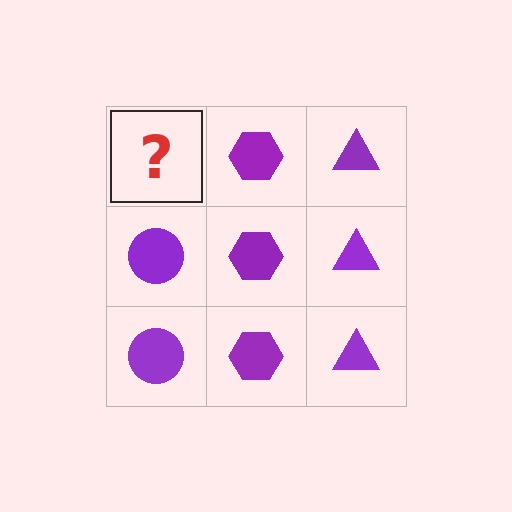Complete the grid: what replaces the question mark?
The question mark should be replaced with a purple circle.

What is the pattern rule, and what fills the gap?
The rule is that each column has a consistent shape. The gap should be filled with a purple circle.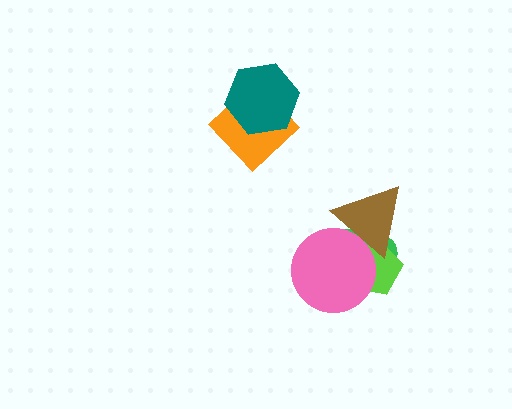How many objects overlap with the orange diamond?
1 object overlaps with the orange diamond.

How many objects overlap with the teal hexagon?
1 object overlaps with the teal hexagon.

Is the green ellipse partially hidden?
Yes, it is partially covered by another shape.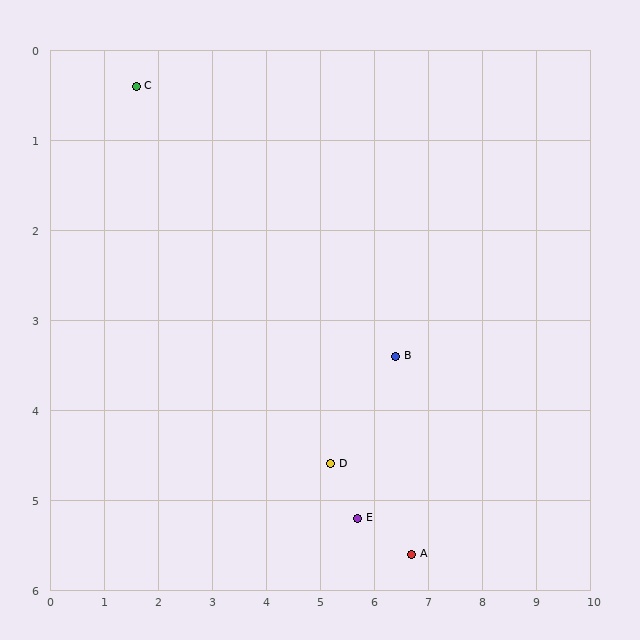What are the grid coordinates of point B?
Point B is at approximately (6.4, 3.4).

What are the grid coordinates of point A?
Point A is at approximately (6.7, 5.6).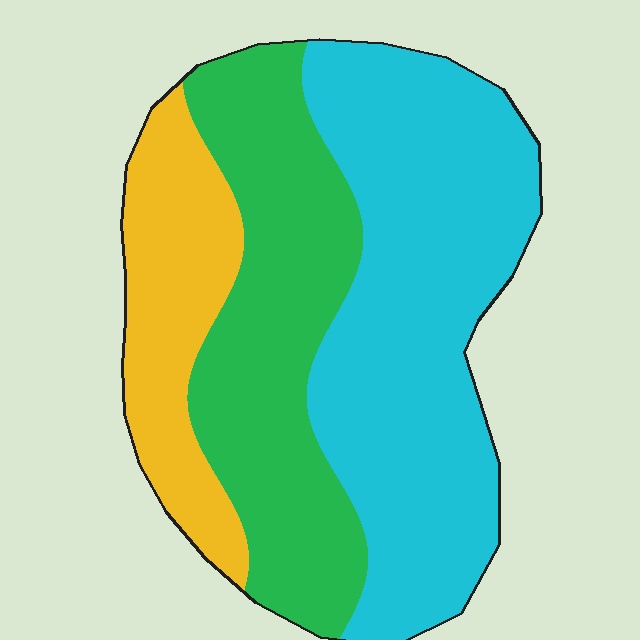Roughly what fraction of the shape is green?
Green covers 34% of the shape.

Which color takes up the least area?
Yellow, at roughly 20%.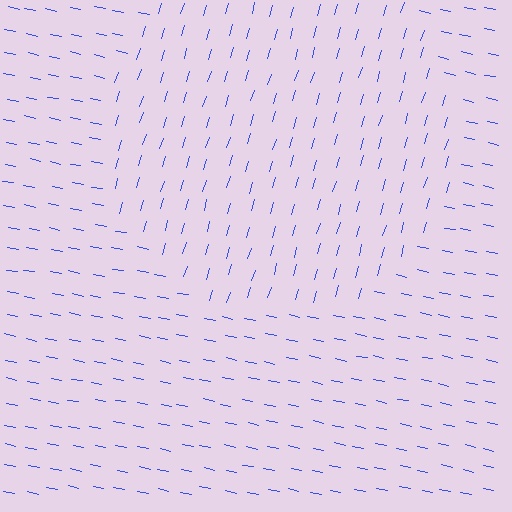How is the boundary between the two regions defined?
The boundary is defined purely by a change in line orientation (approximately 85 degrees difference). All lines are the same color and thickness.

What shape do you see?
I see a circle.